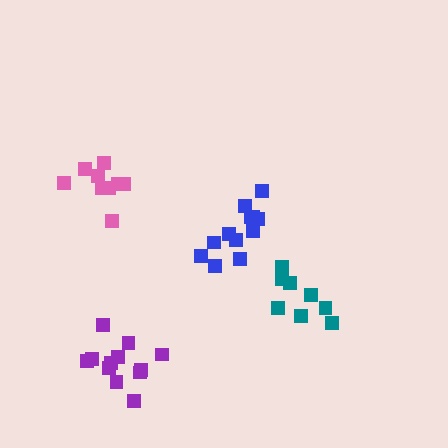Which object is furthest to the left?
The pink cluster is leftmost.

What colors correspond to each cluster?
The clusters are colored: teal, blue, purple, pink.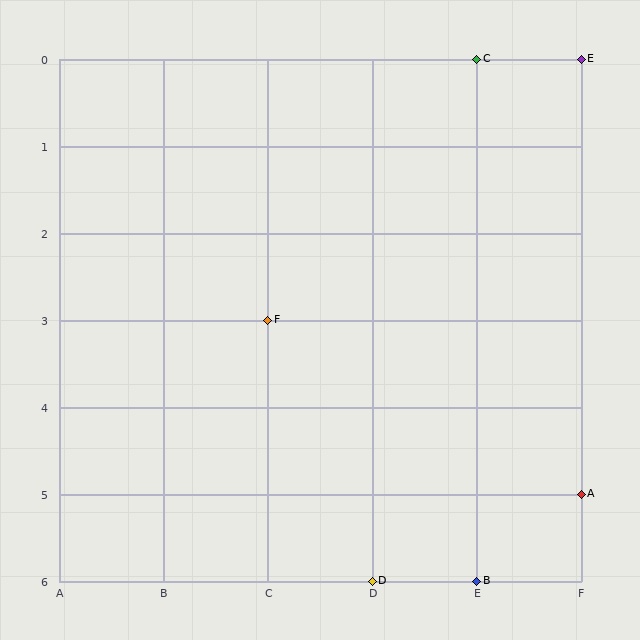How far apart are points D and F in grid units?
Points D and F are 1 column and 3 rows apart (about 3.2 grid units diagonally).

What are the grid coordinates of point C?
Point C is at grid coordinates (E, 0).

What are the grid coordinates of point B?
Point B is at grid coordinates (E, 6).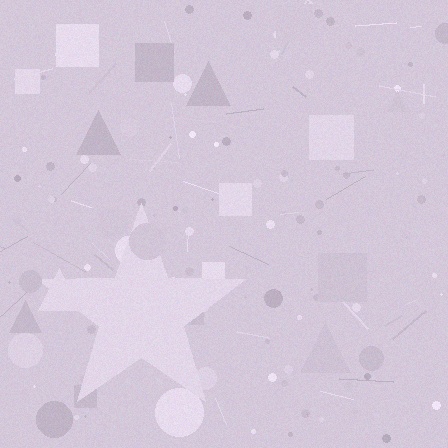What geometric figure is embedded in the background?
A star is embedded in the background.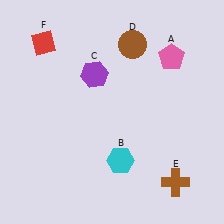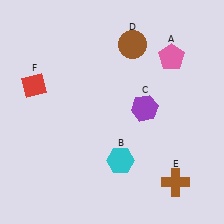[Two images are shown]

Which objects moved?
The objects that moved are: the purple hexagon (C), the red diamond (F).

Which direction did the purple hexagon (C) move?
The purple hexagon (C) moved right.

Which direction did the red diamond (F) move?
The red diamond (F) moved down.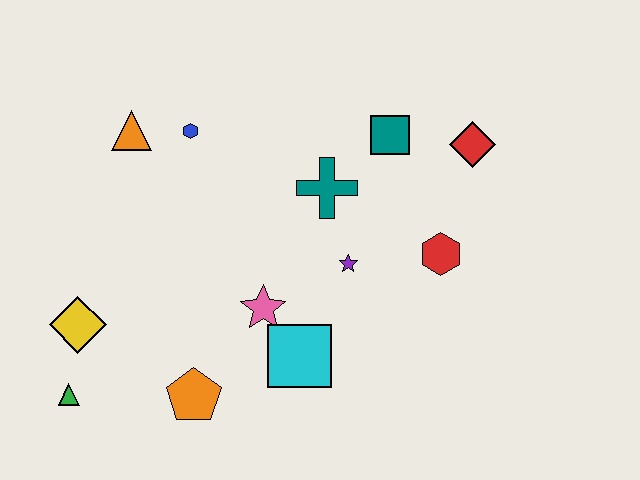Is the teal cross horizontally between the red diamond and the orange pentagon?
Yes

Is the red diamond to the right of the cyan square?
Yes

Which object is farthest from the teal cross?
The green triangle is farthest from the teal cross.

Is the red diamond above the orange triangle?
No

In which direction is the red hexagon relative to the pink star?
The red hexagon is to the right of the pink star.